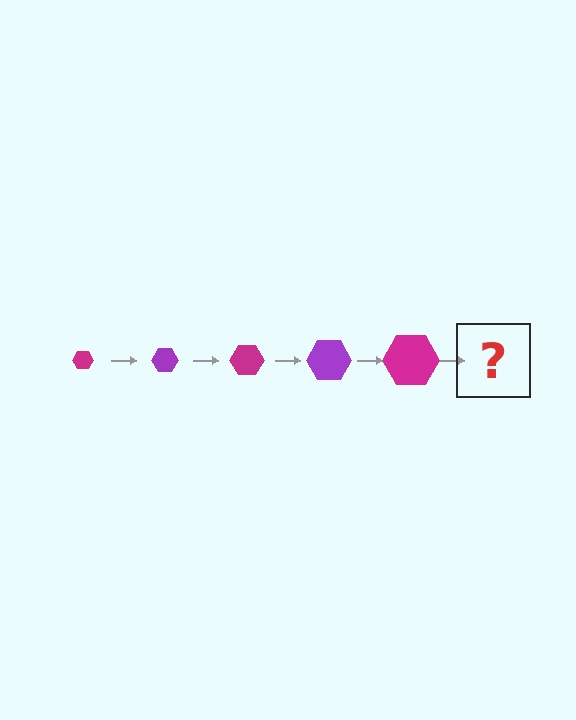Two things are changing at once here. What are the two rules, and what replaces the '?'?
The two rules are that the hexagon grows larger each step and the color cycles through magenta and purple. The '?' should be a purple hexagon, larger than the previous one.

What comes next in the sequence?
The next element should be a purple hexagon, larger than the previous one.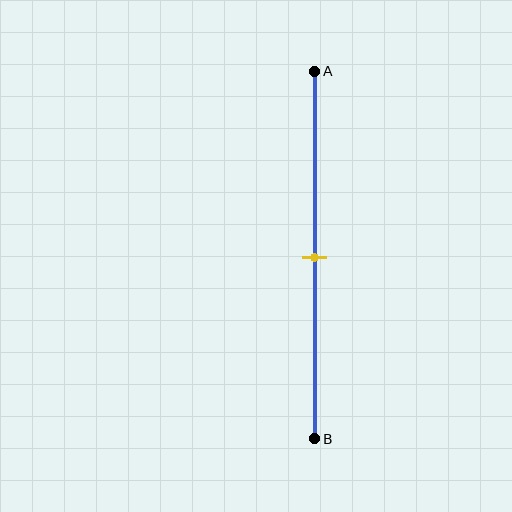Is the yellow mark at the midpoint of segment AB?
Yes, the mark is approximately at the midpoint.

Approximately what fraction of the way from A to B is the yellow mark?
The yellow mark is approximately 50% of the way from A to B.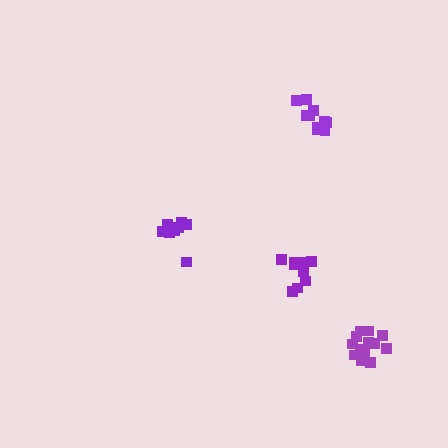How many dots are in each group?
Group 1: 8 dots, Group 2: 9 dots, Group 3: 10 dots, Group 4: 14 dots (41 total).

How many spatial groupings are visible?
There are 4 spatial groupings.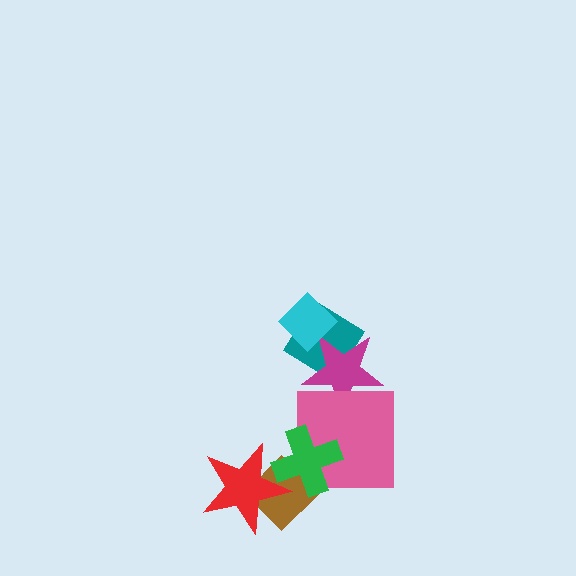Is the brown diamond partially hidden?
Yes, it is partially covered by another shape.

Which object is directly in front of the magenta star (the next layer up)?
The cyan diamond is directly in front of the magenta star.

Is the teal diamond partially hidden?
Yes, it is partially covered by another shape.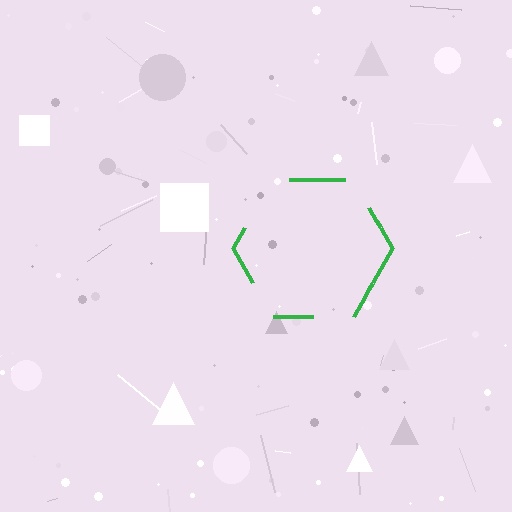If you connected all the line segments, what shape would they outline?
They would outline a hexagon.